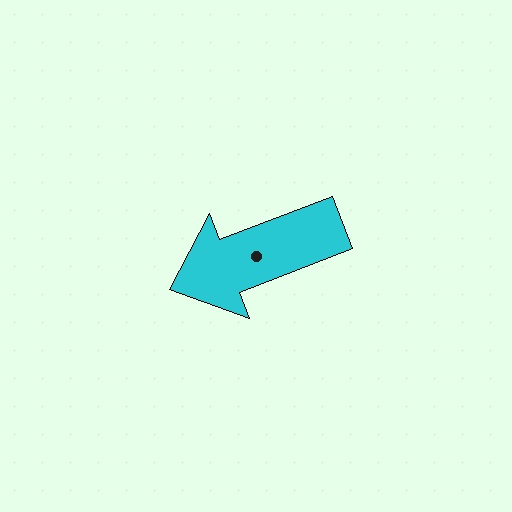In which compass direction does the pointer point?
West.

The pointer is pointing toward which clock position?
Roughly 8 o'clock.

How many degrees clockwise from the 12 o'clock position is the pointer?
Approximately 249 degrees.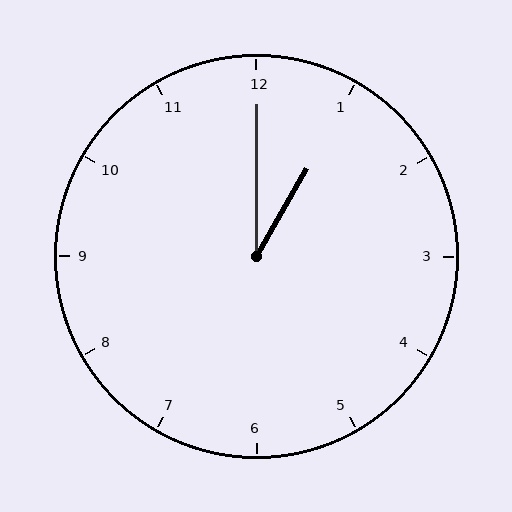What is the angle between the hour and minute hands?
Approximately 30 degrees.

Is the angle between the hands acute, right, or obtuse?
It is acute.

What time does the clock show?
1:00.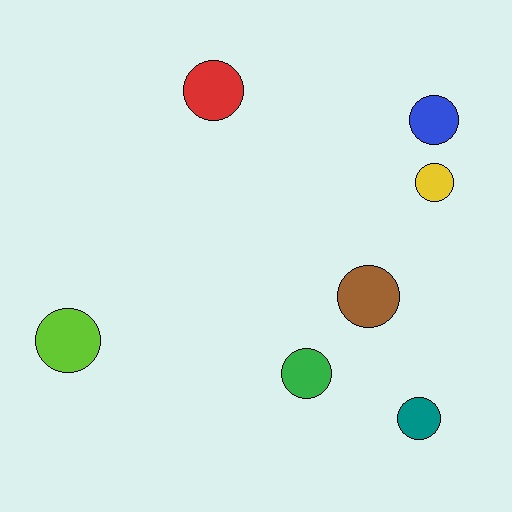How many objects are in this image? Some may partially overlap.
There are 7 objects.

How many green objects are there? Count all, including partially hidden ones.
There is 1 green object.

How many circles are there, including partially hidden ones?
There are 7 circles.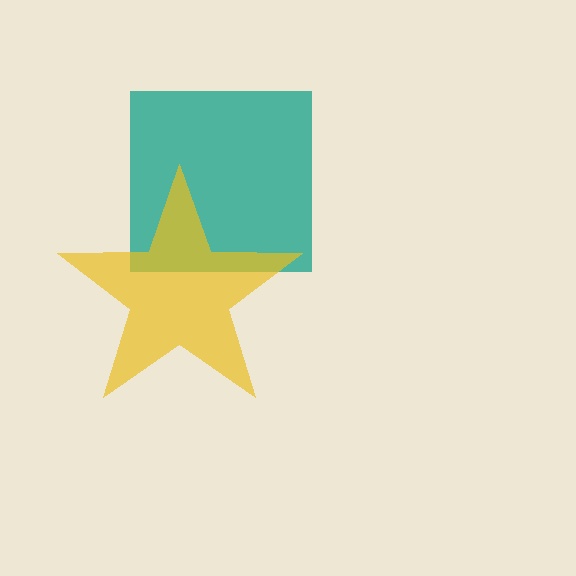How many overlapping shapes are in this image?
There are 2 overlapping shapes in the image.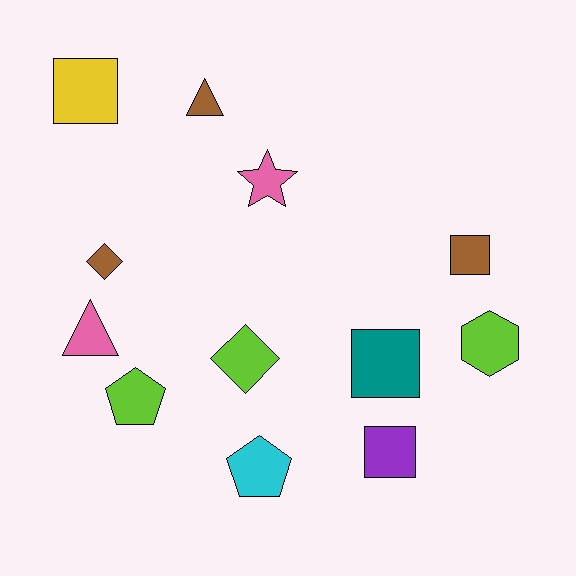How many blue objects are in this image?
There are no blue objects.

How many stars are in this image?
There is 1 star.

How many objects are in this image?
There are 12 objects.